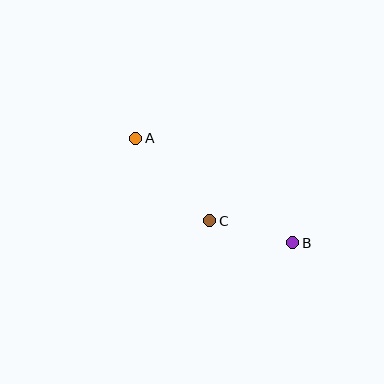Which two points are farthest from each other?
Points A and B are farthest from each other.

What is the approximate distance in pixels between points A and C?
The distance between A and C is approximately 111 pixels.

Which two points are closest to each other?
Points B and C are closest to each other.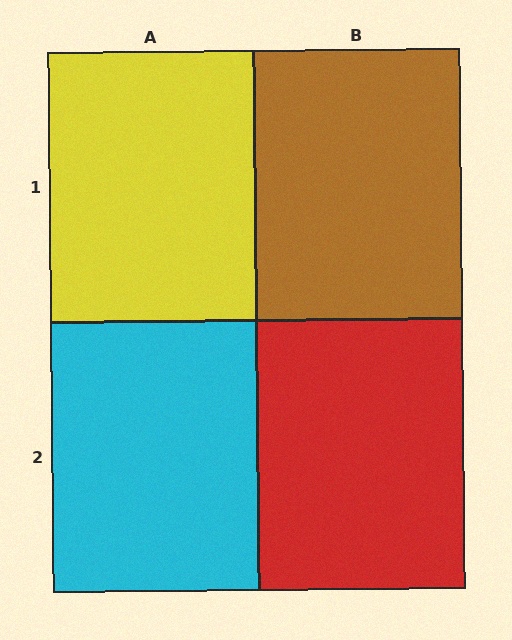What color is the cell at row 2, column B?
Red.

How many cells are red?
1 cell is red.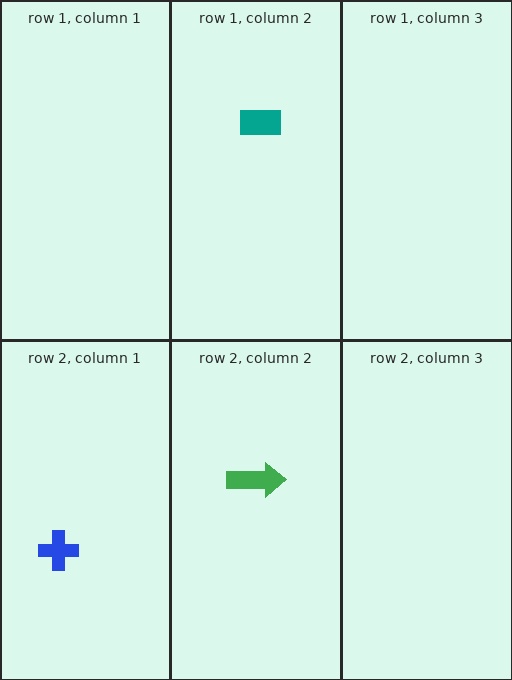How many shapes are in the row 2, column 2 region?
1.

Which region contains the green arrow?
The row 2, column 2 region.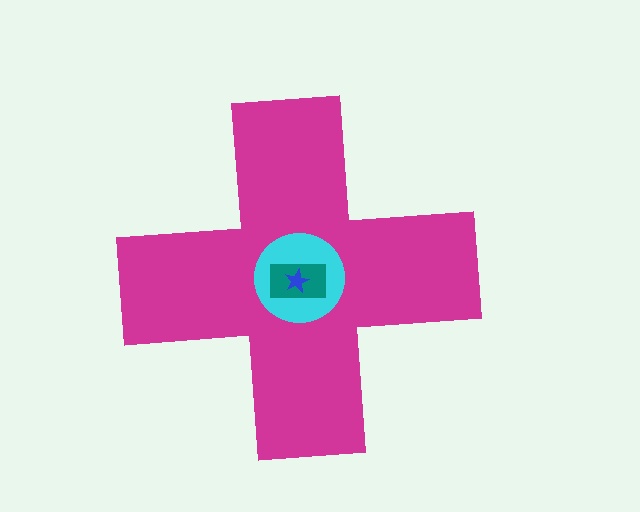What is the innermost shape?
The blue star.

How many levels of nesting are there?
4.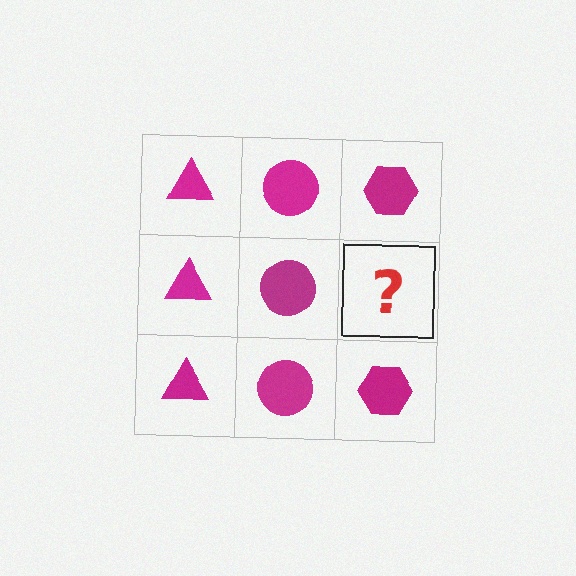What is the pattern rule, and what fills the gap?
The rule is that each column has a consistent shape. The gap should be filled with a magenta hexagon.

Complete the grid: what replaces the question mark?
The question mark should be replaced with a magenta hexagon.